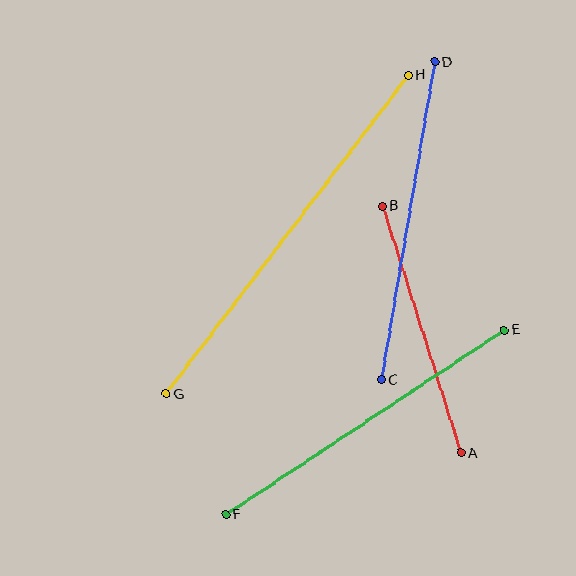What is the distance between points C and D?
The distance is approximately 323 pixels.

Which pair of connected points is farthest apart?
Points G and H are farthest apart.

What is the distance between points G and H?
The distance is approximately 400 pixels.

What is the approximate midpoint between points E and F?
The midpoint is at approximately (365, 422) pixels.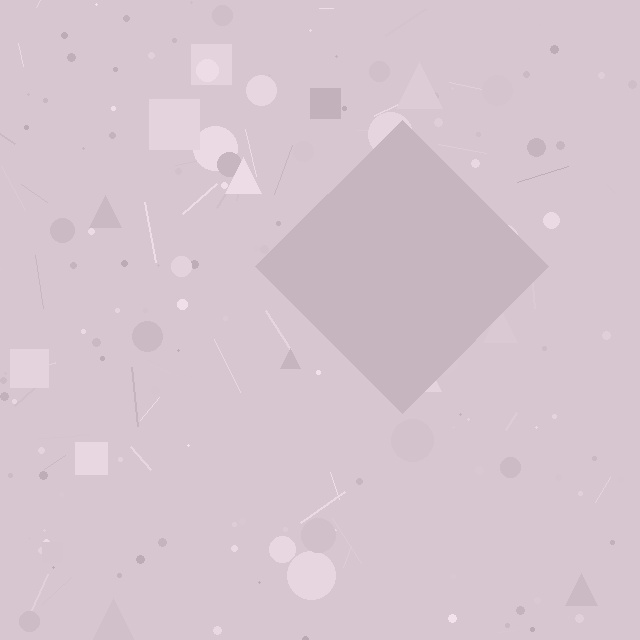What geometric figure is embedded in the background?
A diamond is embedded in the background.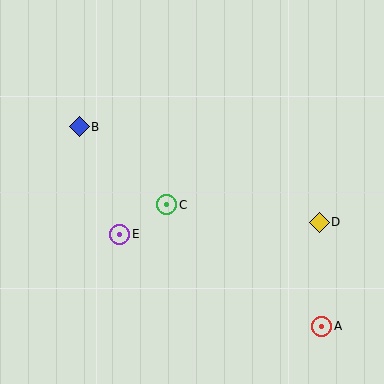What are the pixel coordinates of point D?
Point D is at (319, 222).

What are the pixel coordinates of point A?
Point A is at (322, 326).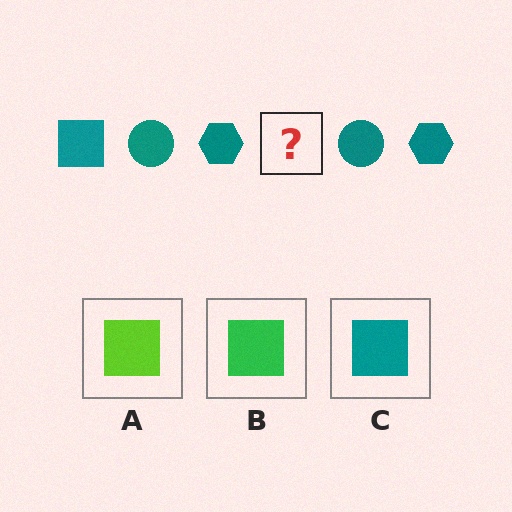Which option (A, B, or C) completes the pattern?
C.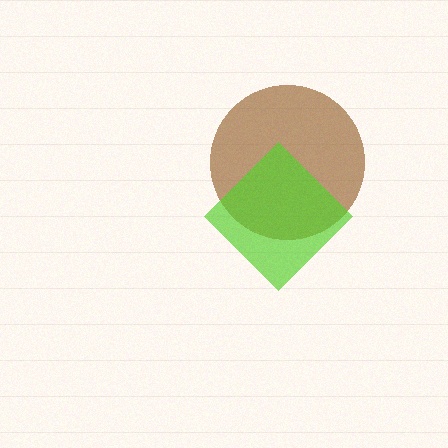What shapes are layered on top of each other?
The layered shapes are: a brown circle, a lime diamond.